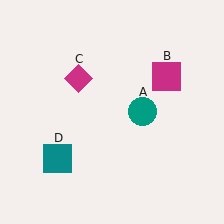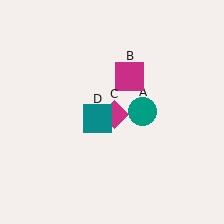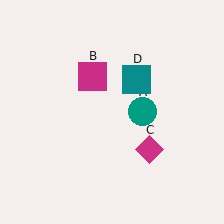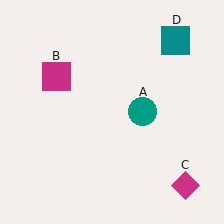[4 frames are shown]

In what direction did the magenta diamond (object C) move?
The magenta diamond (object C) moved down and to the right.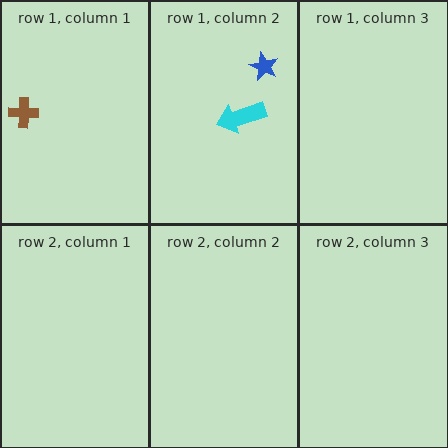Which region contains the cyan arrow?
The row 1, column 2 region.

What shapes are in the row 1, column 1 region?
The brown cross.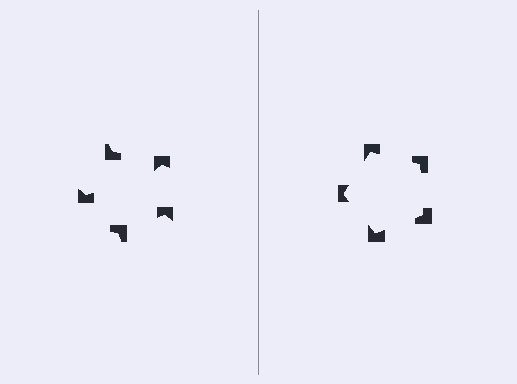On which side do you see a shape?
An illusory pentagon appears on the right side. On the left side the wedge cuts are rotated, so no coherent shape forms.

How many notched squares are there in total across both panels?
10 — 5 on each side.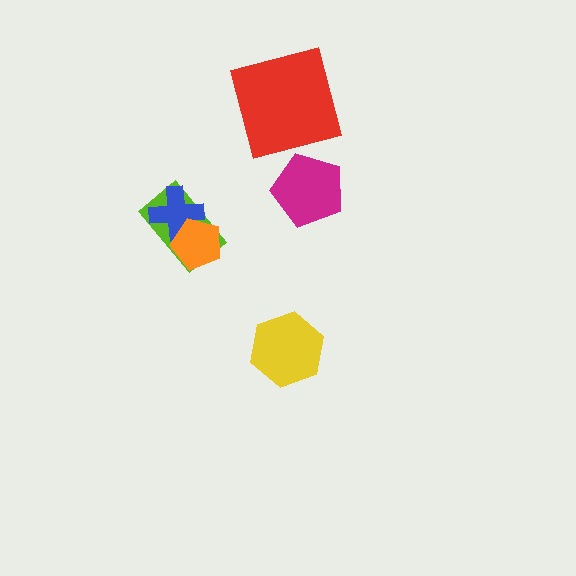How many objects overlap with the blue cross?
2 objects overlap with the blue cross.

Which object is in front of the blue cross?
The orange pentagon is in front of the blue cross.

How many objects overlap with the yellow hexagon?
0 objects overlap with the yellow hexagon.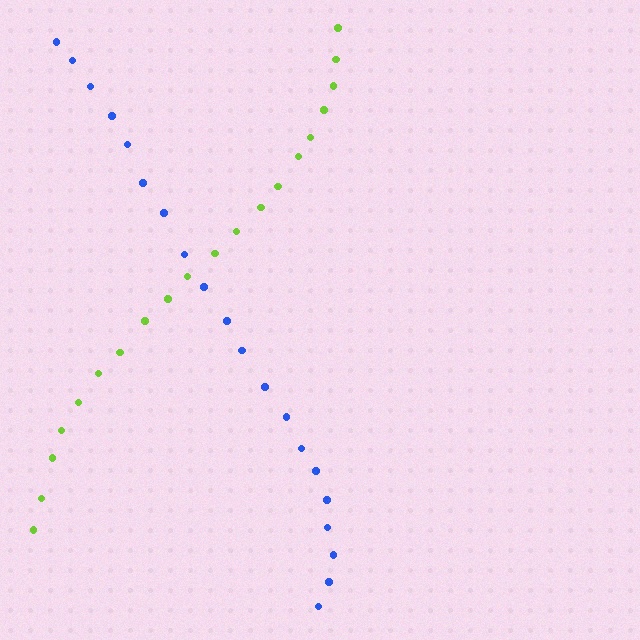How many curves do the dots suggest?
There are 2 distinct paths.